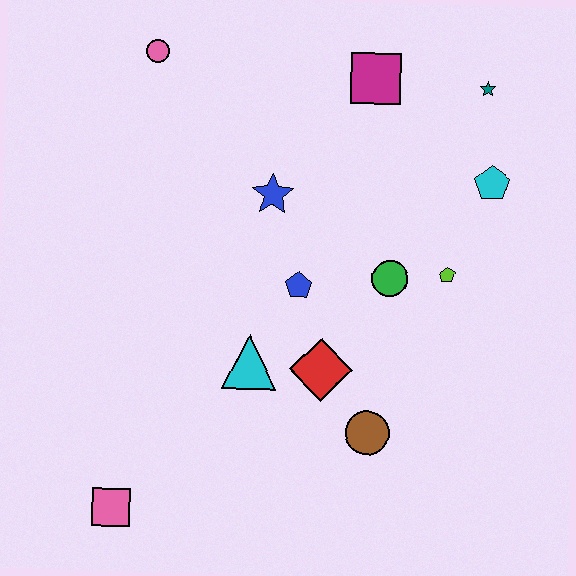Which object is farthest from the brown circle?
The pink circle is farthest from the brown circle.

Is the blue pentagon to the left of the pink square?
No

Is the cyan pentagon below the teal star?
Yes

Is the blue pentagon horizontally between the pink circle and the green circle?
Yes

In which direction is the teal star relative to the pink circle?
The teal star is to the right of the pink circle.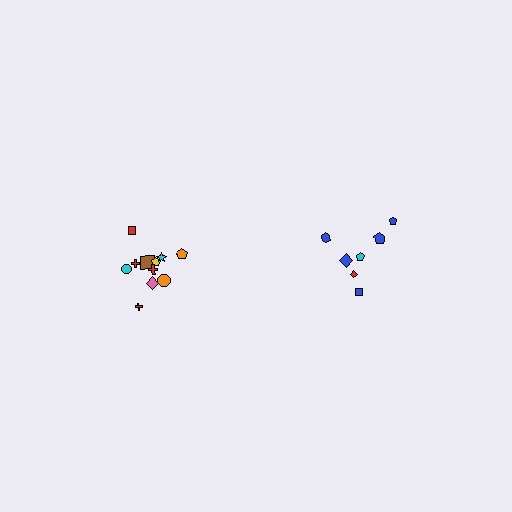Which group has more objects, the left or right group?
The left group.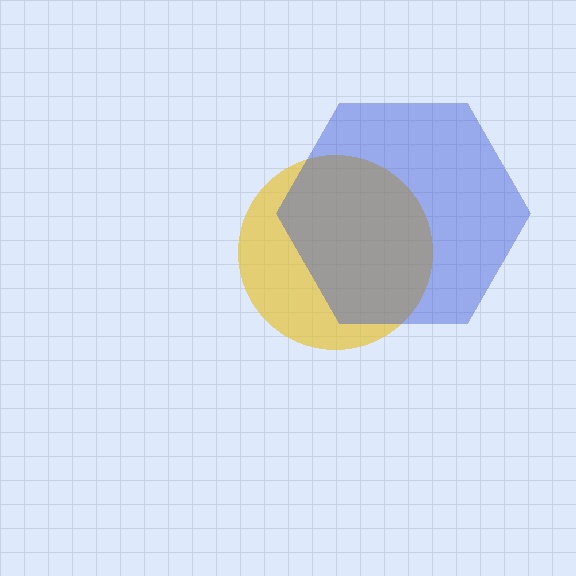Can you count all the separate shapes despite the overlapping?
Yes, there are 2 separate shapes.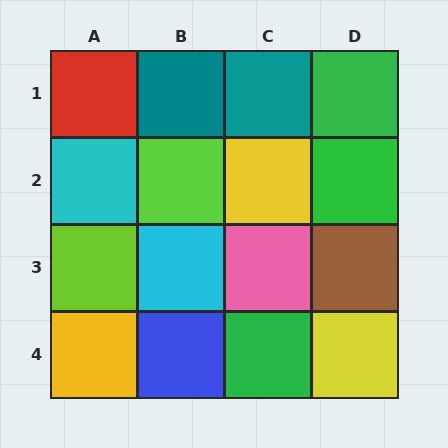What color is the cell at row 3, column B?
Cyan.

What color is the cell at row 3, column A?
Lime.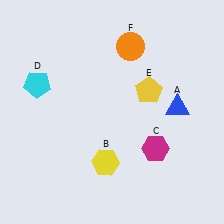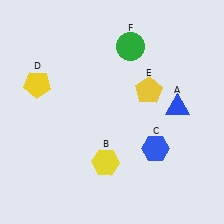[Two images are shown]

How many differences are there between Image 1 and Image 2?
There are 3 differences between the two images.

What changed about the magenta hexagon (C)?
In Image 1, C is magenta. In Image 2, it changed to blue.